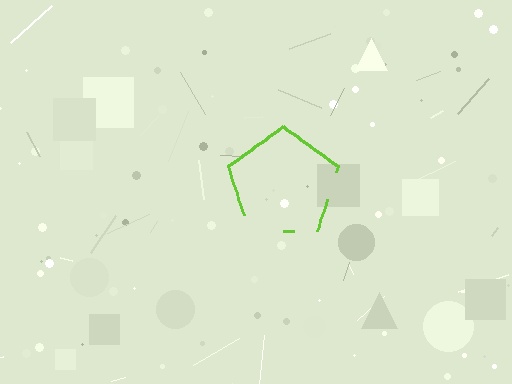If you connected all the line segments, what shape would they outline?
They would outline a pentagon.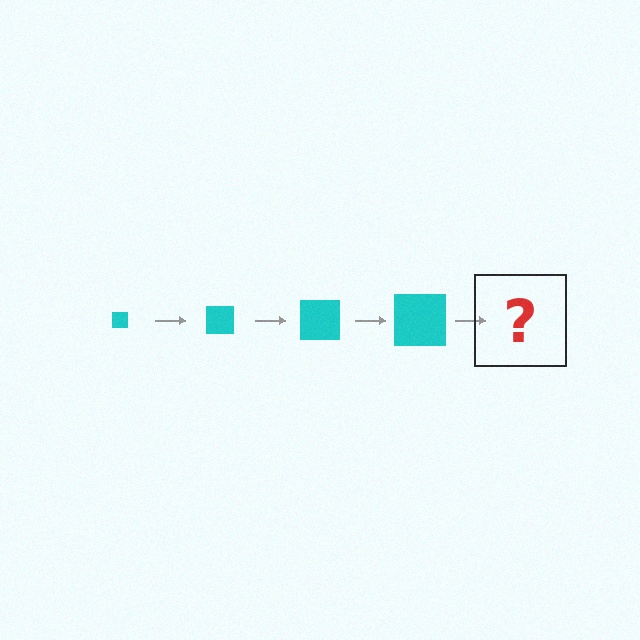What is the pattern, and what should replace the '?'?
The pattern is that the square gets progressively larger each step. The '?' should be a cyan square, larger than the previous one.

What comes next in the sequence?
The next element should be a cyan square, larger than the previous one.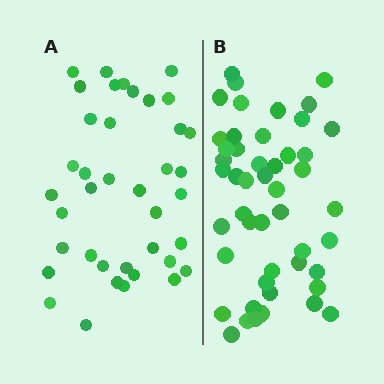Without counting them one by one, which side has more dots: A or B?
Region B (the right region) has more dots.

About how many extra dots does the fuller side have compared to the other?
Region B has roughly 8 or so more dots than region A.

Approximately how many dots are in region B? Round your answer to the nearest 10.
About 50 dots. (The exact count is 48, which rounds to 50.)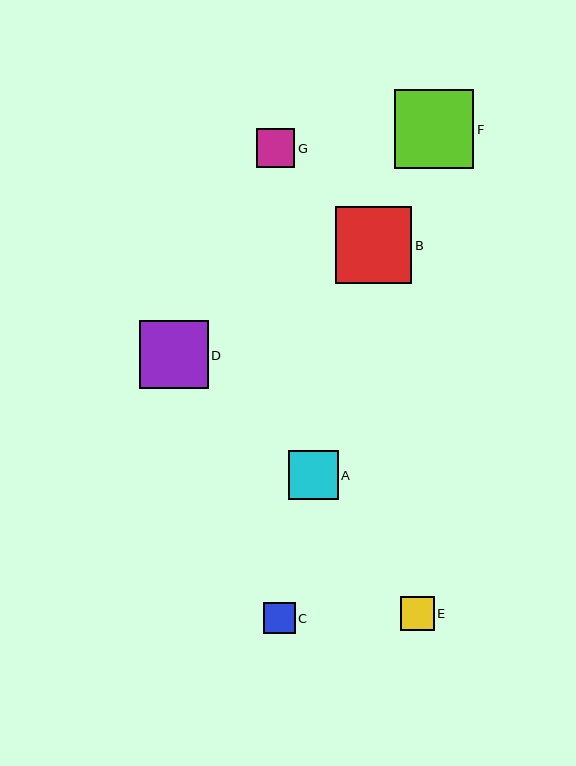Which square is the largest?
Square F is the largest with a size of approximately 79 pixels.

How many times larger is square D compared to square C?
Square D is approximately 2.2 times the size of square C.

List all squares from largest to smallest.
From largest to smallest: F, B, D, A, G, E, C.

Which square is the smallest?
Square C is the smallest with a size of approximately 32 pixels.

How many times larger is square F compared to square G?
Square F is approximately 2.0 times the size of square G.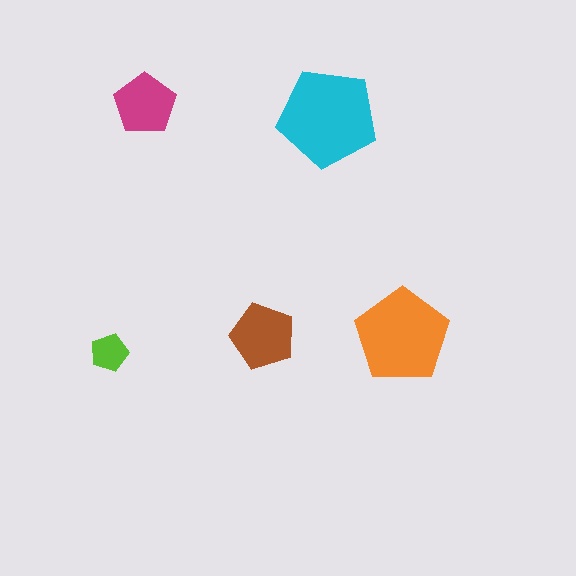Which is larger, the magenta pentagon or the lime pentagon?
The magenta one.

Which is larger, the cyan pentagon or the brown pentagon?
The cyan one.